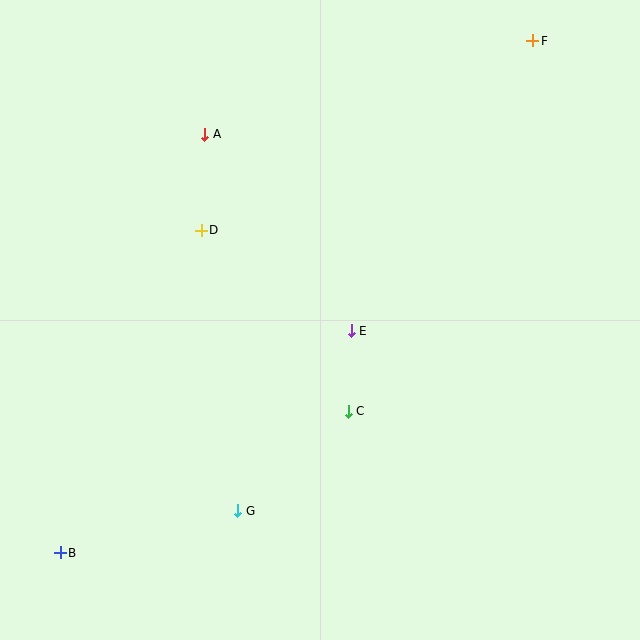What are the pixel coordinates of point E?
Point E is at (351, 331).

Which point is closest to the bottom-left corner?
Point B is closest to the bottom-left corner.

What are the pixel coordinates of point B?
Point B is at (60, 553).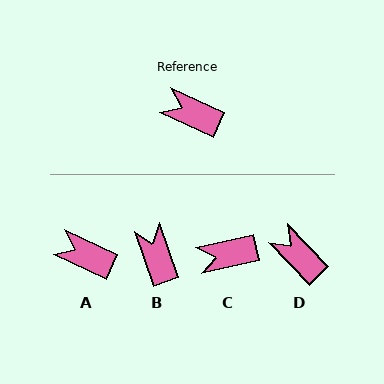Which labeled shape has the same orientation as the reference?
A.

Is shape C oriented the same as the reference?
No, it is off by about 38 degrees.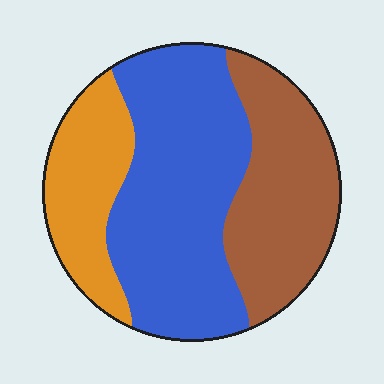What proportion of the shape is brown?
Brown takes up about one third (1/3) of the shape.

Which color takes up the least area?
Orange, at roughly 20%.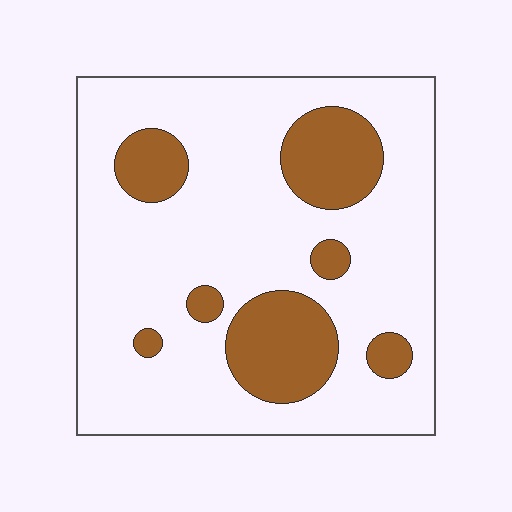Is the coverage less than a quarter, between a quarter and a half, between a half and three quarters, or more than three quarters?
Less than a quarter.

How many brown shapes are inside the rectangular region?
7.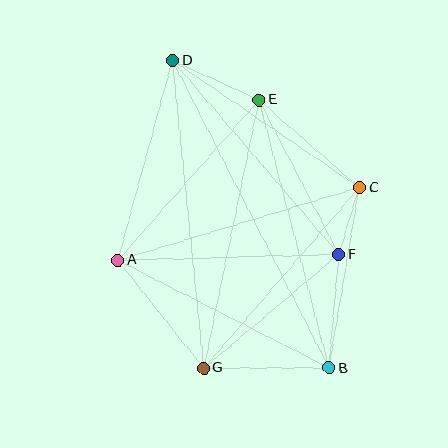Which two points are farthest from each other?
Points B and D are farthest from each other.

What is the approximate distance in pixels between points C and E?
The distance between C and E is approximately 134 pixels.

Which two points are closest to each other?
Points C and F are closest to each other.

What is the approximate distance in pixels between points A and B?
The distance between A and B is approximately 237 pixels.